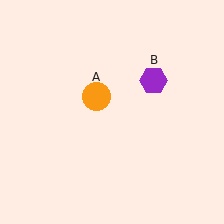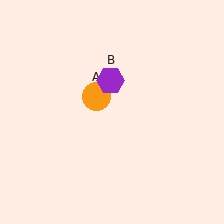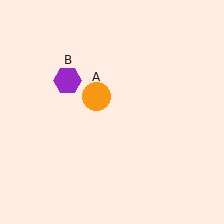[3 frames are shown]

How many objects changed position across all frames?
1 object changed position: purple hexagon (object B).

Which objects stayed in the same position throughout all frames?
Orange circle (object A) remained stationary.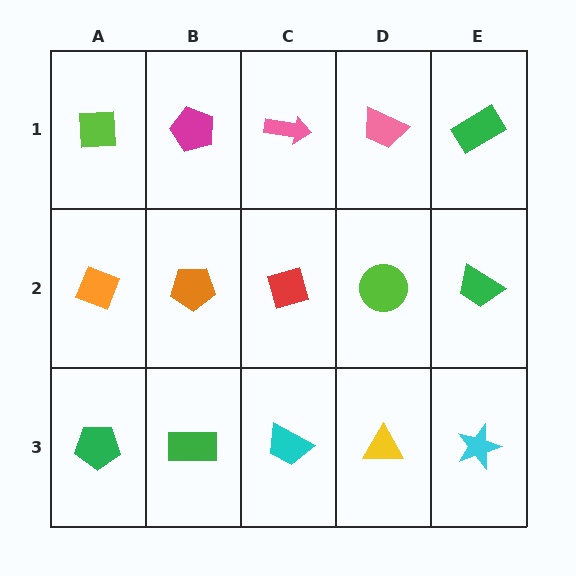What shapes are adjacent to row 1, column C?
A red diamond (row 2, column C), a magenta pentagon (row 1, column B), a pink trapezoid (row 1, column D).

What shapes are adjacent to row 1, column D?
A lime circle (row 2, column D), a pink arrow (row 1, column C), a green rectangle (row 1, column E).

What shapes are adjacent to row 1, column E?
A green trapezoid (row 2, column E), a pink trapezoid (row 1, column D).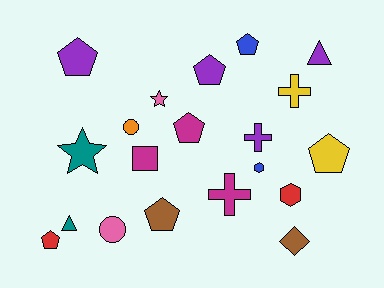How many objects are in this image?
There are 20 objects.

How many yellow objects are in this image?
There are 2 yellow objects.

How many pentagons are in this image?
There are 7 pentagons.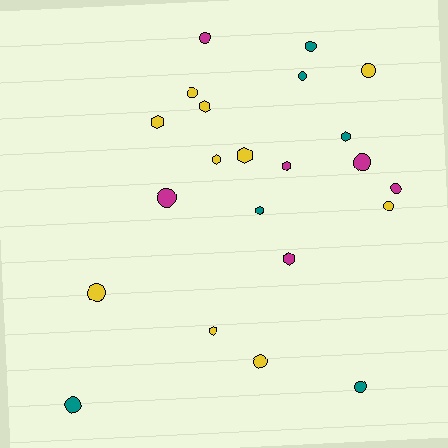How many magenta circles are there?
There are 4 magenta circles.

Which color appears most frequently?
Yellow, with 10 objects.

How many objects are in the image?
There are 22 objects.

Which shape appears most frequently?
Circle, with 13 objects.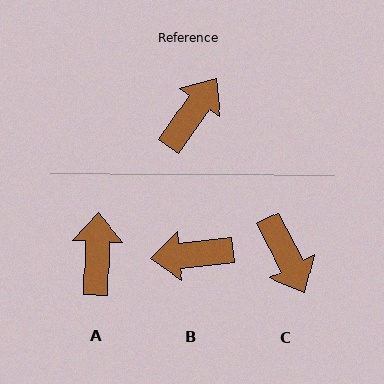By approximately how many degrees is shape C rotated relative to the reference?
Approximately 117 degrees clockwise.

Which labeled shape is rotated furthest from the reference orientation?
B, about 131 degrees away.